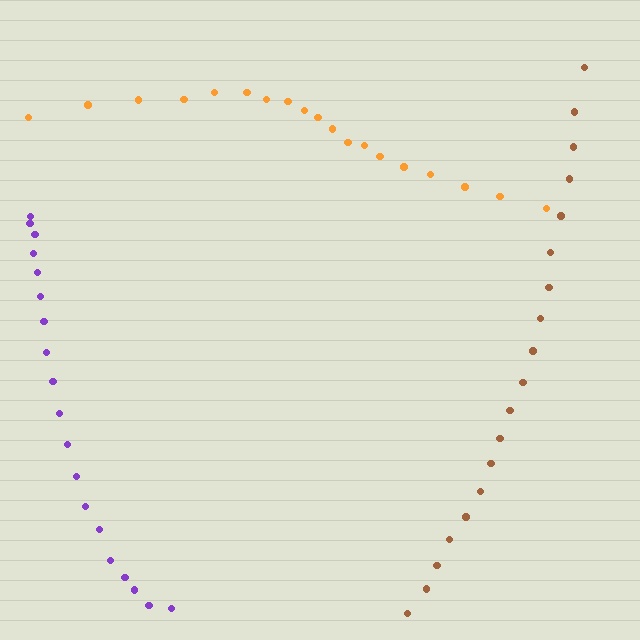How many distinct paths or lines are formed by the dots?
There are 3 distinct paths.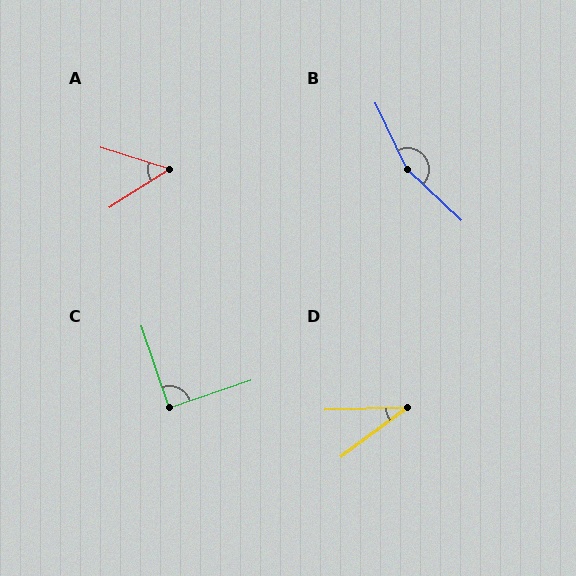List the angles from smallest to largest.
D (35°), A (50°), C (90°), B (159°).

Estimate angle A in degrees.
Approximately 50 degrees.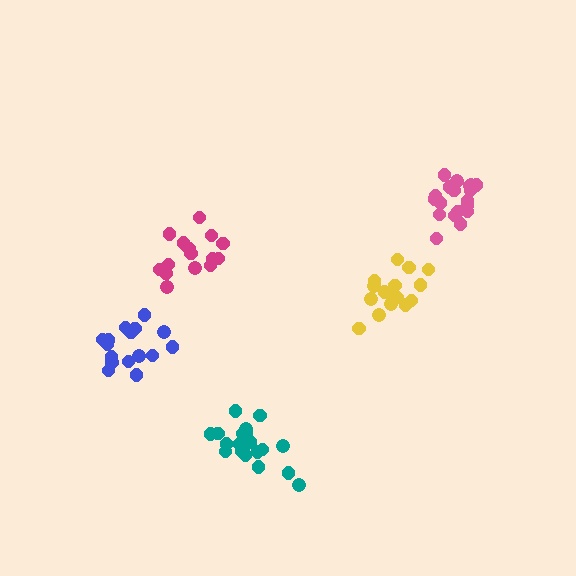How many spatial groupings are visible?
There are 5 spatial groupings.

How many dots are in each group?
Group 1: 20 dots, Group 2: 15 dots, Group 3: 20 dots, Group 4: 16 dots, Group 5: 16 dots (87 total).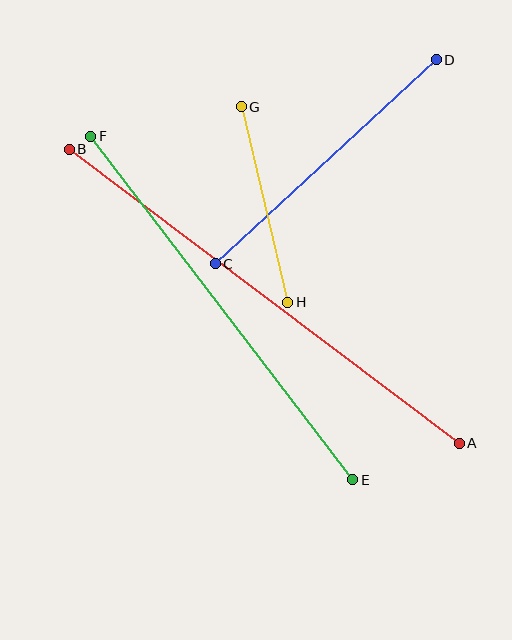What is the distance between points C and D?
The distance is approximately 301 pixels.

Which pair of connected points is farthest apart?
Points A and B are farthest apart.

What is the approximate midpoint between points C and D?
The midpoint is at approximately (326, 162) pixels.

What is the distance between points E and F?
The distance is approximately 432 pixels.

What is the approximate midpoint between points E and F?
The midpoint is at approximately (222, 308) pixels.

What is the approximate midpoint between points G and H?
The midpoint is at approximately (265, 204) pixels.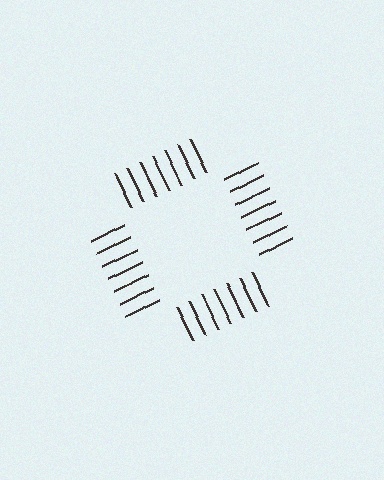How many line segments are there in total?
28 — 7 along each of the 4 edges.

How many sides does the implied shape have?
4 sides — the line-ends trace a square.